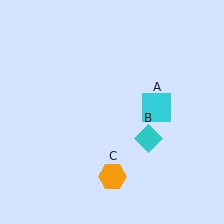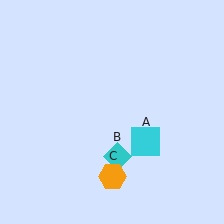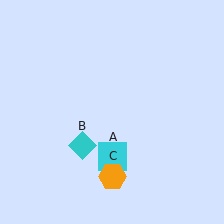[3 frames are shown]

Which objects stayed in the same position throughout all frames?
Orange hexagon (object C) remained stationary.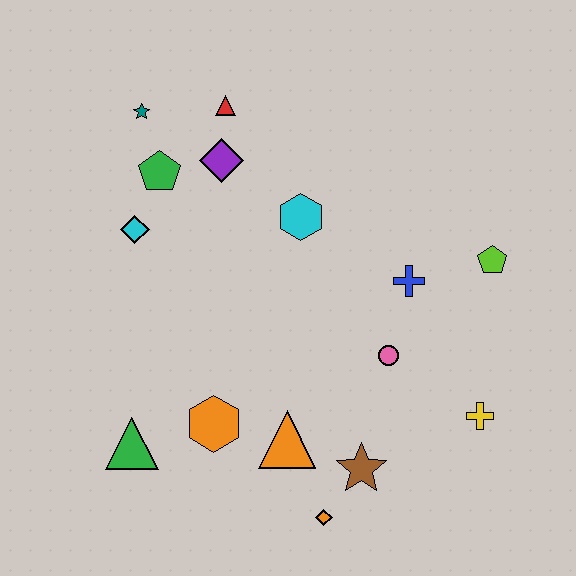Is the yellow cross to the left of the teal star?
No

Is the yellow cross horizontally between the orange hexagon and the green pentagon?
No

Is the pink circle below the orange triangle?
No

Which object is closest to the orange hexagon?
The orange triangle is closest to the orange hexagon.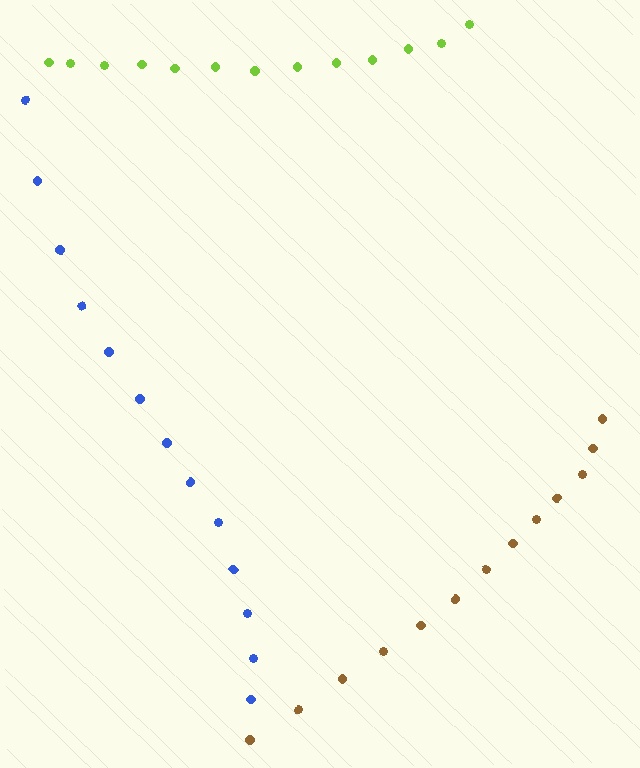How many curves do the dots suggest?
There are 3 distinct paths.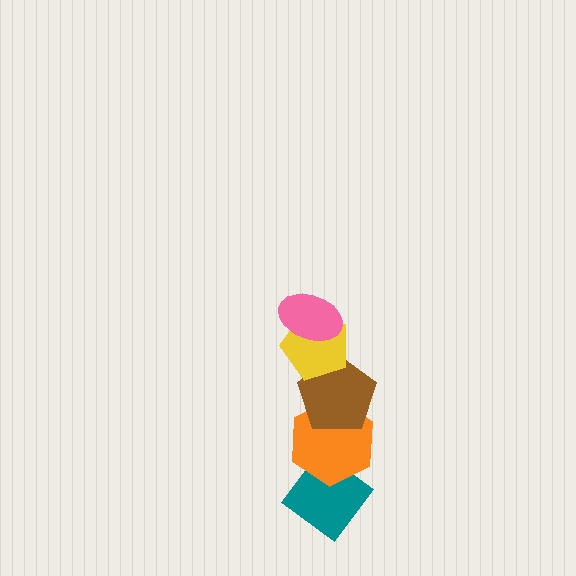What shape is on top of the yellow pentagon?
The pink ellipse is on top of the yellow pentagon.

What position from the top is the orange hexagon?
The orange hexagon is 4th from the top.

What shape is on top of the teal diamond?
The orange hexagon is on top of the teal diamond.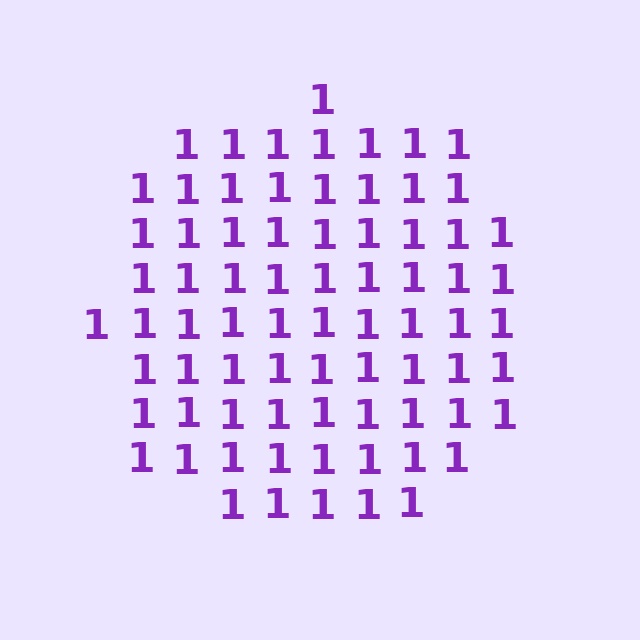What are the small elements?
The small elements are digit 1's.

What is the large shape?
The large shape is a circle.